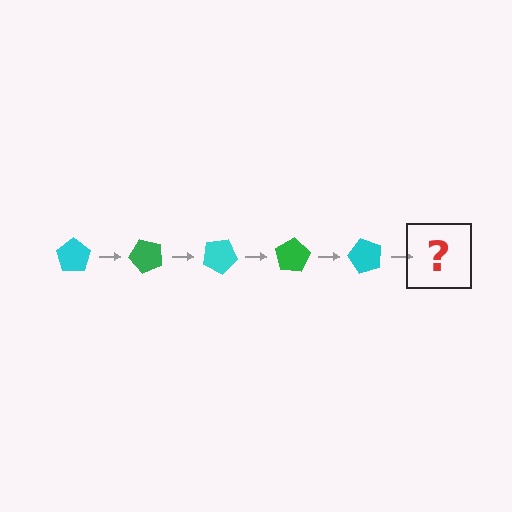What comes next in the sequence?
The next element should be a green pentagon, rotated 250 degrees from the start.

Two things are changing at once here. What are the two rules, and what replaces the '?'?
The two rules are that it rotates 50 degrees each step and the color cycles through cyan and green. The '?' should be a green pentagon, rotated 250 degrees from the start.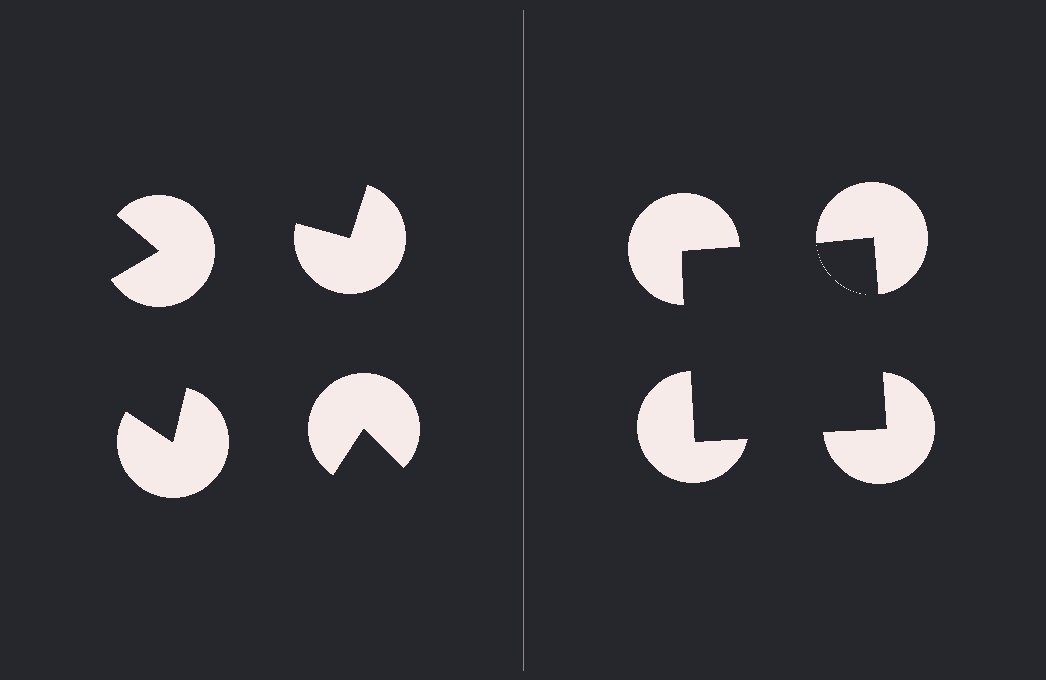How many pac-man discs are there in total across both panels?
8 — 4 on each side.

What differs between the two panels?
The pac-man discs are positioned identically on both sides; only the wedge orientations differ. On the right they align to a square; on the left they are misaligned.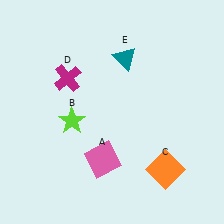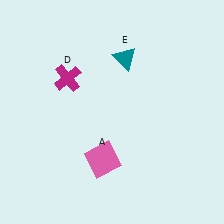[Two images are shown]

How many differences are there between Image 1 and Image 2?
There are 2 differences between the two images.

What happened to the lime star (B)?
The lime star (B) was removed in Image 2. It was in the bottom-left area of Image 1.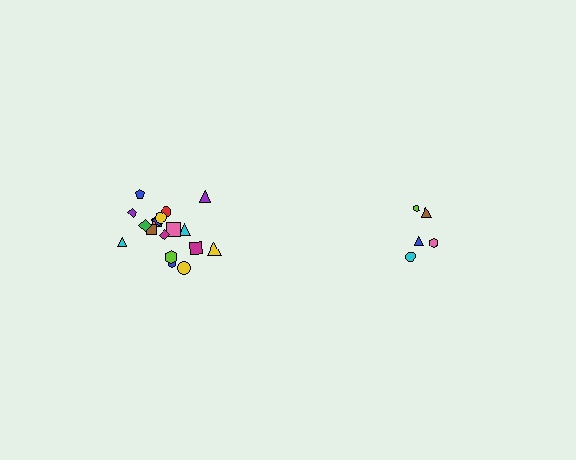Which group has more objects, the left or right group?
The left group.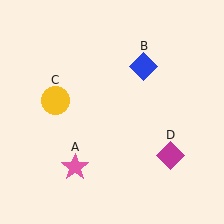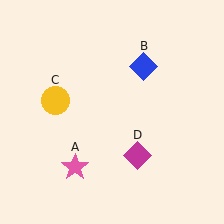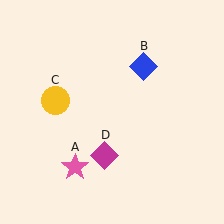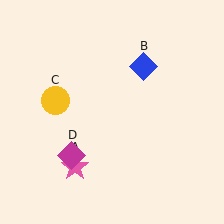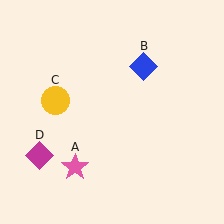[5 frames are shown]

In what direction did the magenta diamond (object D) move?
The magenta diamond (object D) moved left.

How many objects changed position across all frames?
1 object changed position: magenta diamond (object D).